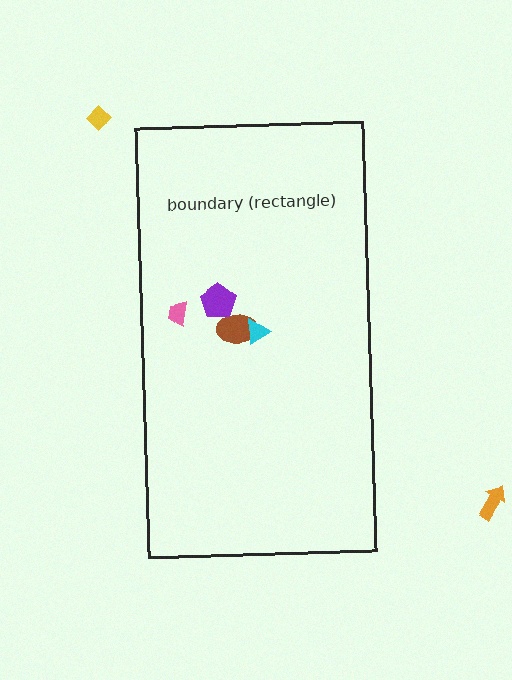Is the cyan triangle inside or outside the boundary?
Inside.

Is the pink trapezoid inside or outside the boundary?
Inside.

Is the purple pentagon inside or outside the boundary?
Inside.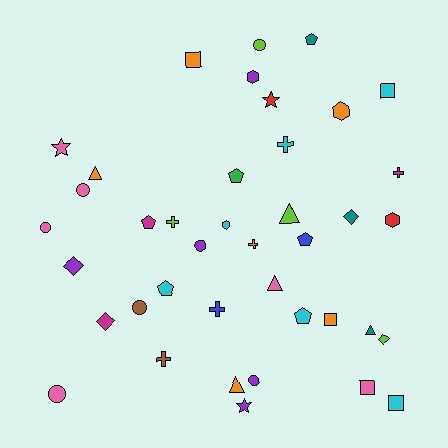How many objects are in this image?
There are 40 objects.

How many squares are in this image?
There are 5 squares.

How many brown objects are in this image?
There are 2 brown objects.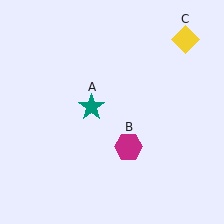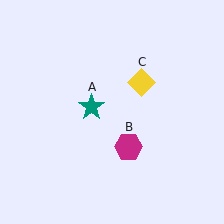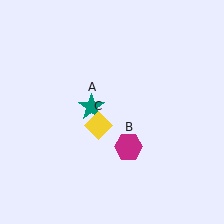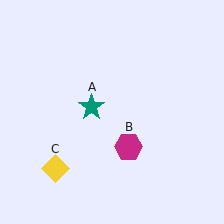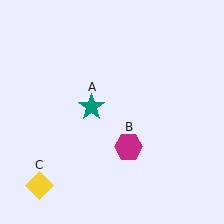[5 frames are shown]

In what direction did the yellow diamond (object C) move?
The yellow diamond (object C) moved down and to the left.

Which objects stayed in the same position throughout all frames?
Teal star (object A) and magenta hexagon (object B) remained stationary.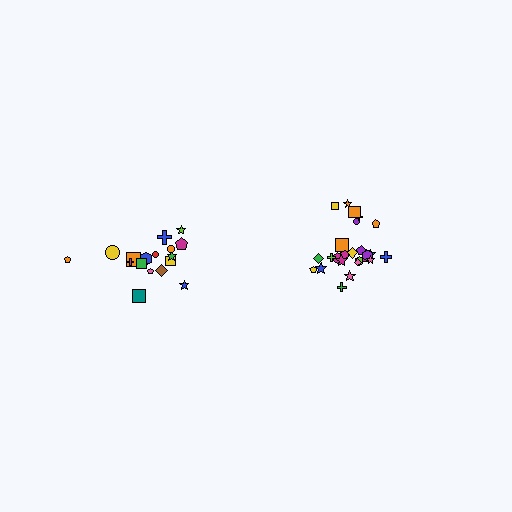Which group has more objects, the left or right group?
The right group.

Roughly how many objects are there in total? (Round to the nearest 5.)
Roughly 45 objects in total.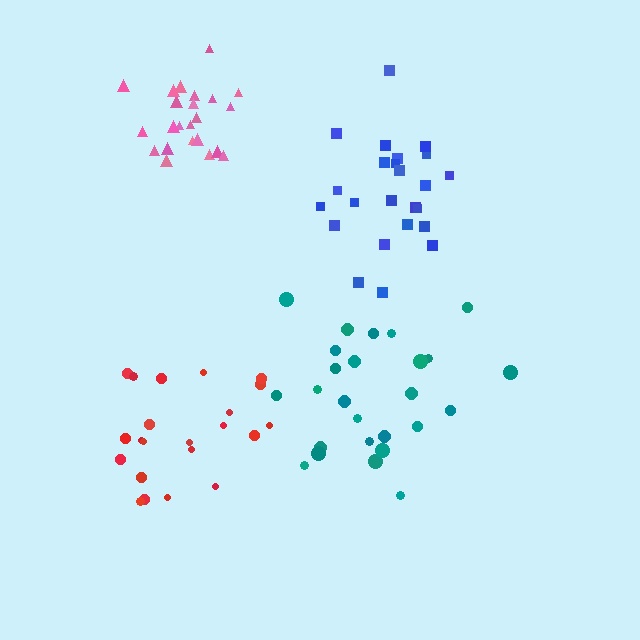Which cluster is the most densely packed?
Pink.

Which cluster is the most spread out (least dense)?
Teal.